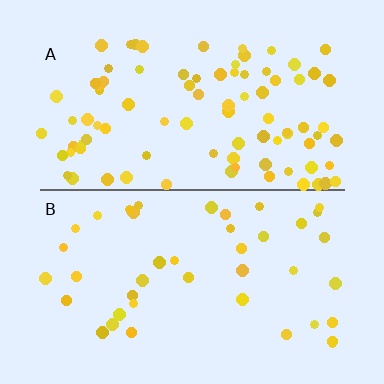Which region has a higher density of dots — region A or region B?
A (the top).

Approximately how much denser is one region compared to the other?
Approximately 2.2× — region A over region B.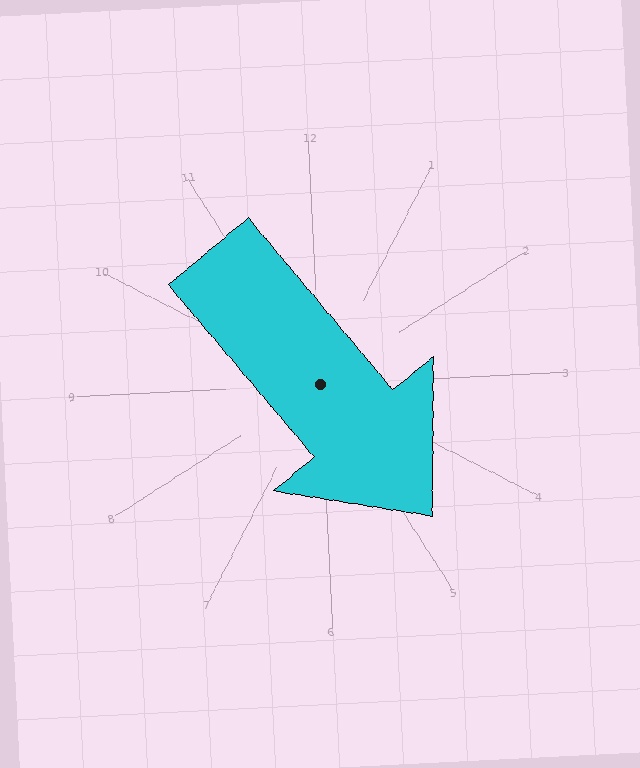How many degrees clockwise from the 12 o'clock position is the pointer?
Approximately 143 degrees.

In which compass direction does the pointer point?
Southeast.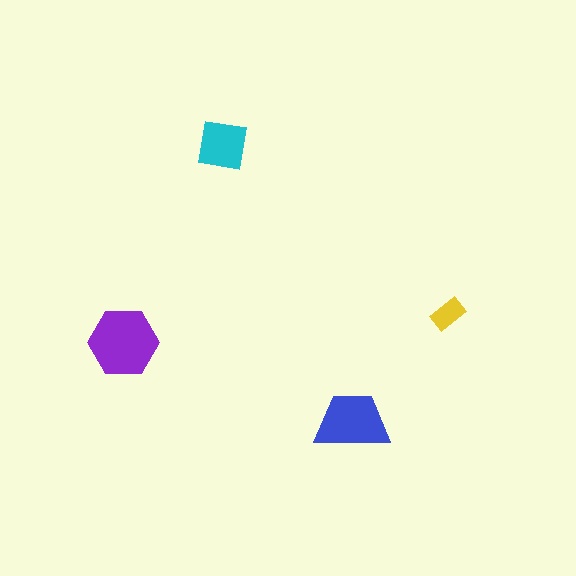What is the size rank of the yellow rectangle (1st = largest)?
4th.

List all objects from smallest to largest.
The yellow rectangle, the cyan square, the blue trapezoid, the purple hexagon.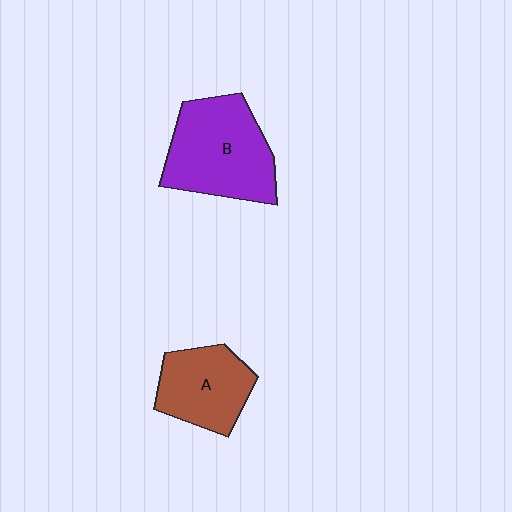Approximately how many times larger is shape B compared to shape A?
Approximately 1.4 times.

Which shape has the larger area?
Shape B (purple).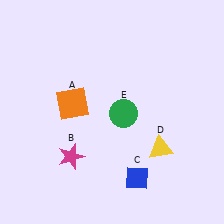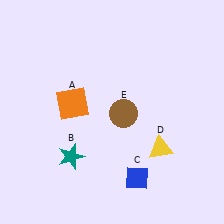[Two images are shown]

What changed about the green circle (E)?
In Image 1, E is green. In Image 2, it changed to brown.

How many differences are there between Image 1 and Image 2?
There are 2 differences between the two images.